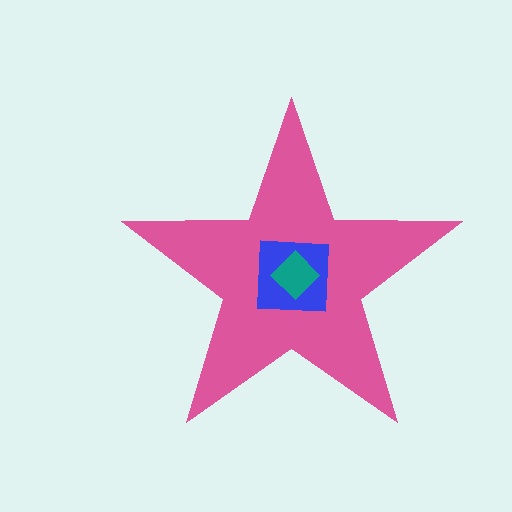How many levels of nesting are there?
3.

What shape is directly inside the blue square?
The teal diamond.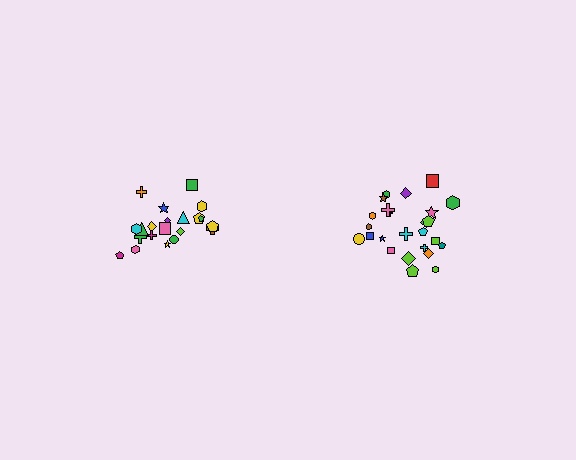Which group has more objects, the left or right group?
The right group.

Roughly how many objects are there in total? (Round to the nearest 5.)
Roughly 45 objects in total.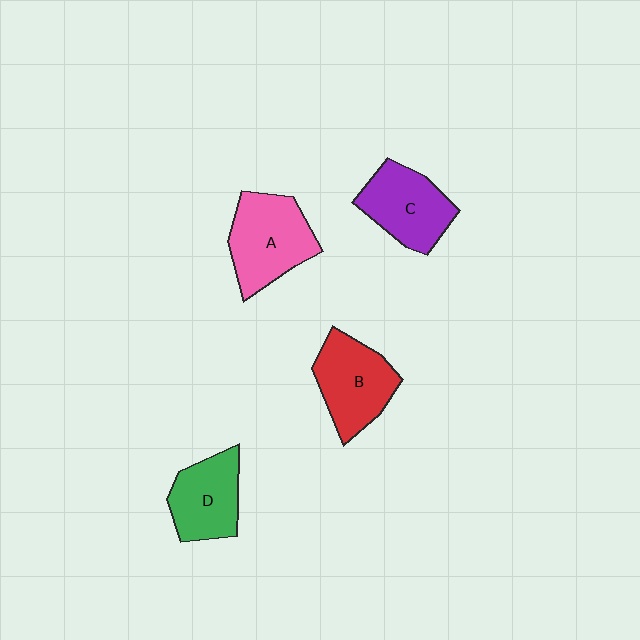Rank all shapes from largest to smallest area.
From largest to smallest: A (pink), B (red), C (purple), D (green).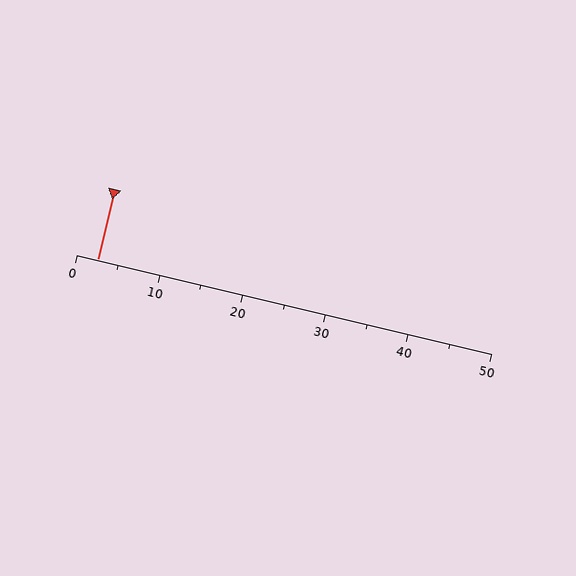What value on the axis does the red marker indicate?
The marker indicates approximately 2.5.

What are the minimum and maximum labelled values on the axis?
The axis runs from 0 to 50.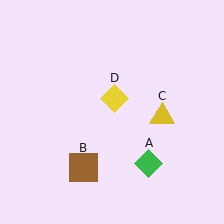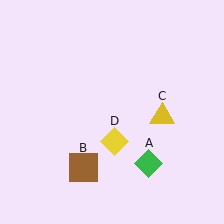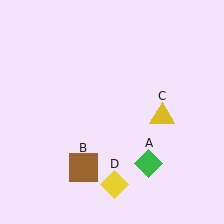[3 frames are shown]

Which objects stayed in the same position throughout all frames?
Green diamond (object A) and brown square (object B) and yellow triangle (object C) remained stationary.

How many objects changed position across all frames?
1 object changed position: yellow diamond (object D).